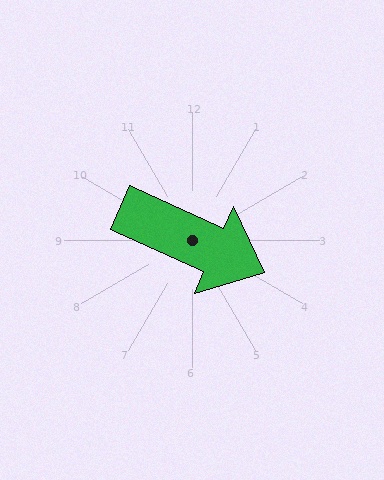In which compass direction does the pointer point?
Southeast.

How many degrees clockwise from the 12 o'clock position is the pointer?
Approximately 114 degrees.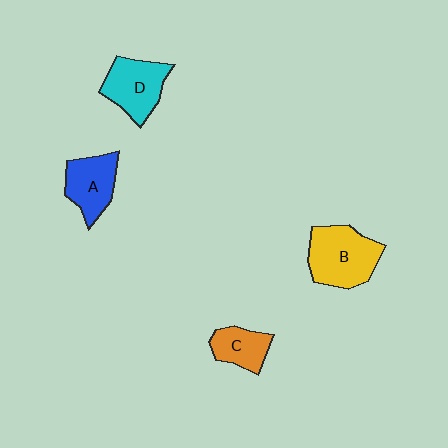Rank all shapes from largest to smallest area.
From largest to smallest: B (yellow), D (cyan), A (blue), C (orange).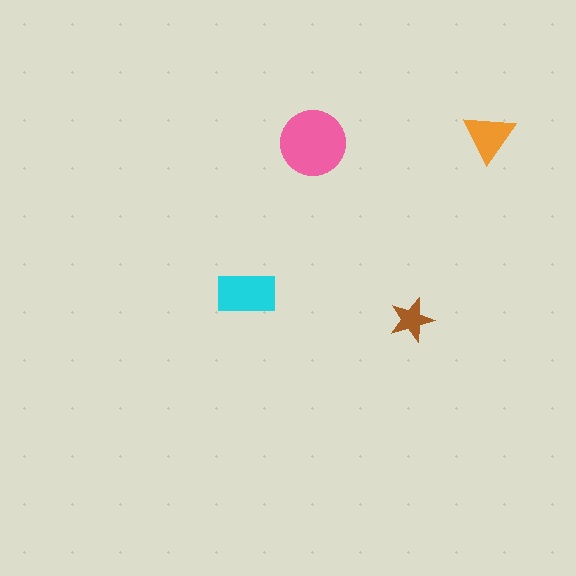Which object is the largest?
The pink circle.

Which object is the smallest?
The brown star.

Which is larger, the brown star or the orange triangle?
The orange triangle.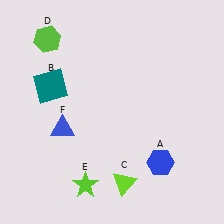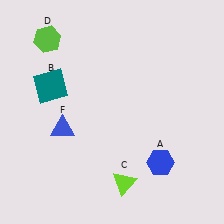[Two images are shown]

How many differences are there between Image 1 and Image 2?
There is 1 difference between the two images.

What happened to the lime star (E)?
The lime star (E) was removed in Image 2. It was in the bottom-left area of Image 1.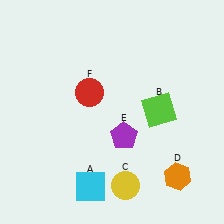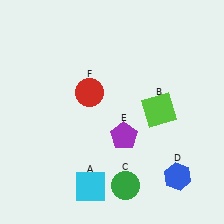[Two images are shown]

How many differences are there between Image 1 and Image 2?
There are 2 differences between the two images.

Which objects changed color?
C changed from yellow to green. D changed from orange to blue.